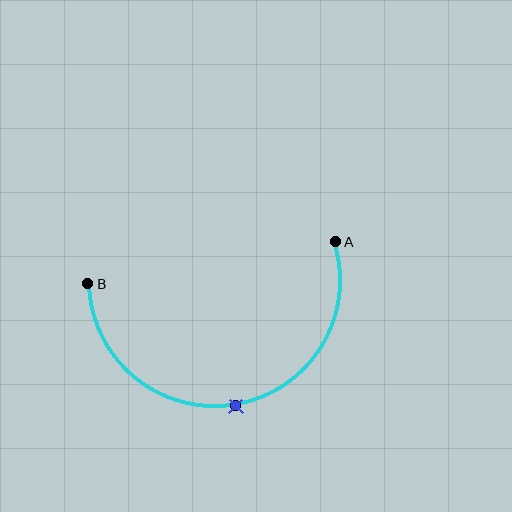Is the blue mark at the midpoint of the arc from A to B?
Yes. The blue mark lies on the arc at equal arc-length from both A and B — it is the arc midpoint.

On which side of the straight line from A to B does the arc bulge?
The arc bulges below the straight line connecting A and B.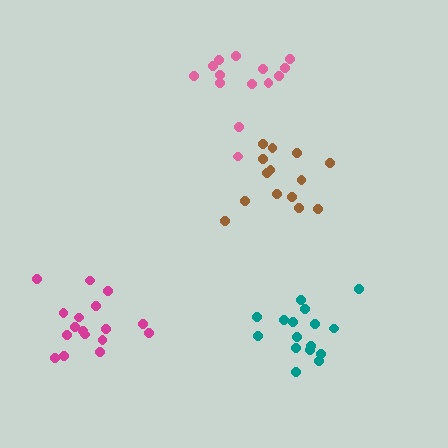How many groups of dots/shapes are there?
There are 4 groups.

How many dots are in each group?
Group 1: 16 dots, Group 2: 14 dots, Group 3: 17 dots, Group 4: 14 dots (61 total).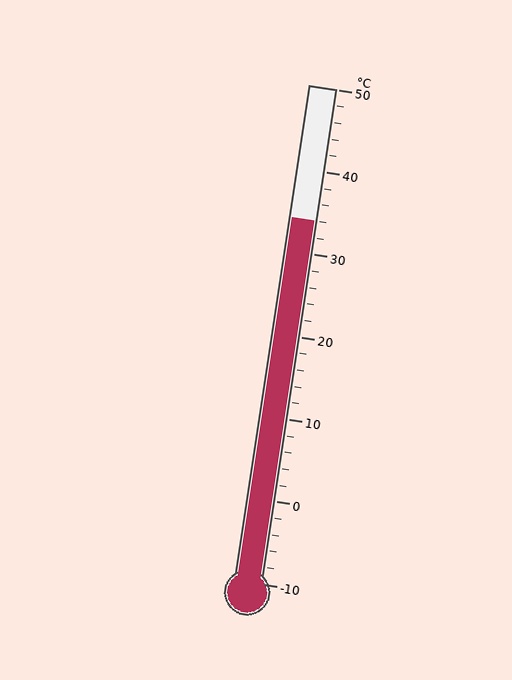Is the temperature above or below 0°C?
The temperature is above 0°C.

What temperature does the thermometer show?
The thermometer shows approximately 34°C.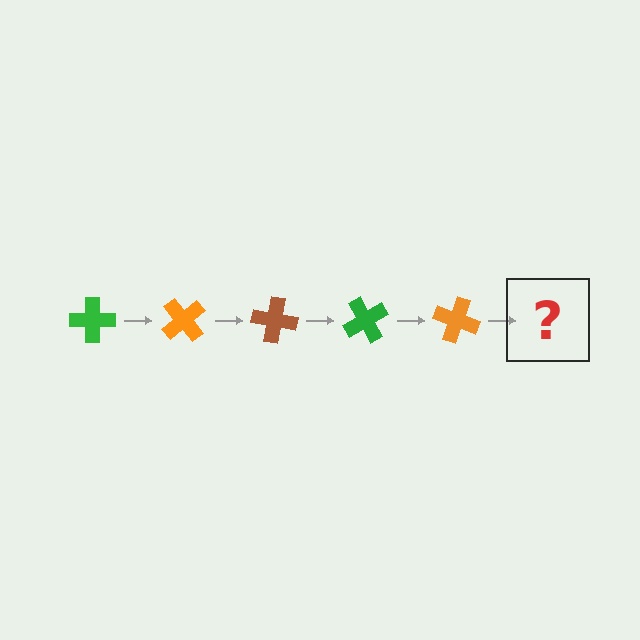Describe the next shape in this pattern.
It should be a brown cross, rotated 250 degrees from the start.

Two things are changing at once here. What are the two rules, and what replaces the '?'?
The two rules are that it rotates 50 degrees each step and the color cycles through green, orange, and brown. The '?' should be a brown cross, rotated 250 degrees from the start.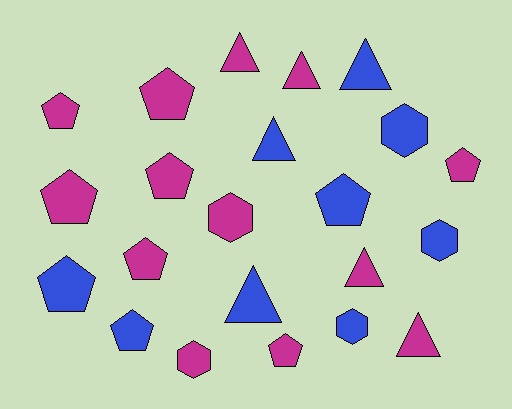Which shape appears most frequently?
Pentagon, with 10 objects.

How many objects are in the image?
There are 22 objects.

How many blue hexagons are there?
There are 3 blue hexagons.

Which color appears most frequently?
Magenta, with 13 objects.